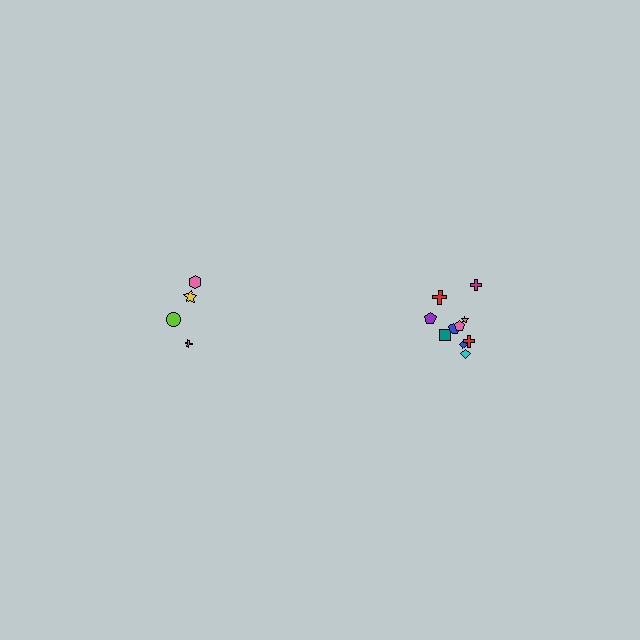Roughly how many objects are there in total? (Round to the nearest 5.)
Roughly 15 objects in total.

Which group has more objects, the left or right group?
The right group.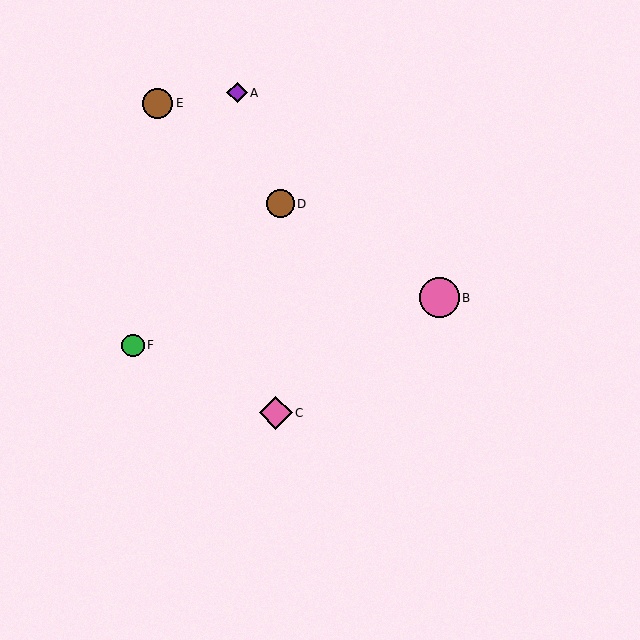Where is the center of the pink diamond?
The center of the pink diamond is at (276, 413).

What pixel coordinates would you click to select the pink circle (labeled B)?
Click at (439, 298) to select the pink circle B.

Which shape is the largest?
The pink circle (labeled B) is the largest.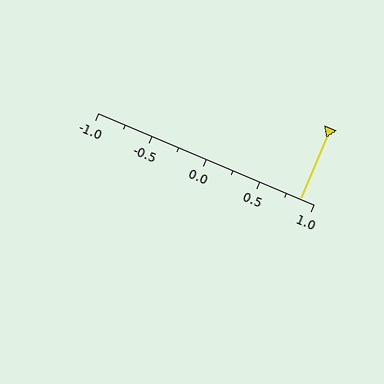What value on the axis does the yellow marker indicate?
The marker indicates approximately 0.88.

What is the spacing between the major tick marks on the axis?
The major ticks are spaced 0.5 apart.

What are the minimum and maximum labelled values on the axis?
The axis runs from -1.0 to 1.0.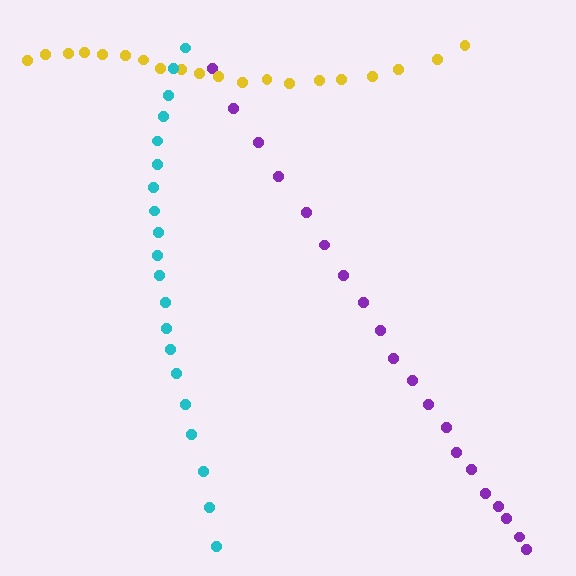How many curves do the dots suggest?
There are 3 distinct paths.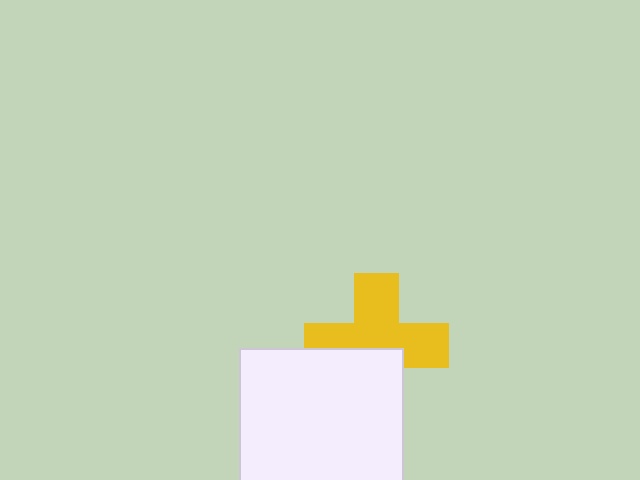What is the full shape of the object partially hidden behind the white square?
The partially hidden object is a yellow cross.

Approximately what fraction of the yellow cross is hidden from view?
Roughly 39% of the yellow cross is hidden behind the white square.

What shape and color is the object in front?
The object in front is a white square.